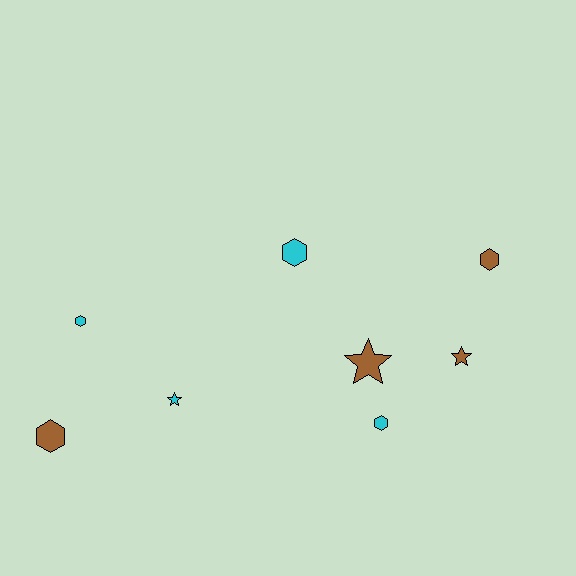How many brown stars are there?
There are 2 brown stars.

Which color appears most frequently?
Brown, with 4 objects.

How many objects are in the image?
There are 8 objects.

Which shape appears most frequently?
Hexagon, with 5 objects.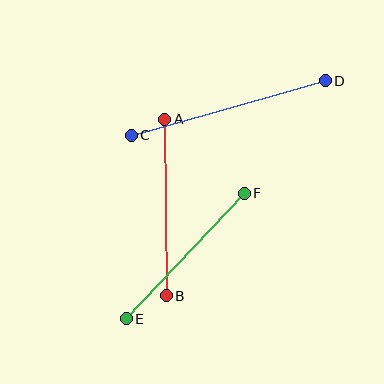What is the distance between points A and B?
The distance is approximately 176 pixels.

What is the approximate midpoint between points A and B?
The midpoint is at approximately (165, 207) pixels.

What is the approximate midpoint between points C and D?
The midpoint is at approximately (228, 108) pixels.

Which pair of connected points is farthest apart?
Points C and D are farthest apart.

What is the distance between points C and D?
The distance is approximately 202 pixels.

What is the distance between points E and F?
The distance is approximately 172 pixels.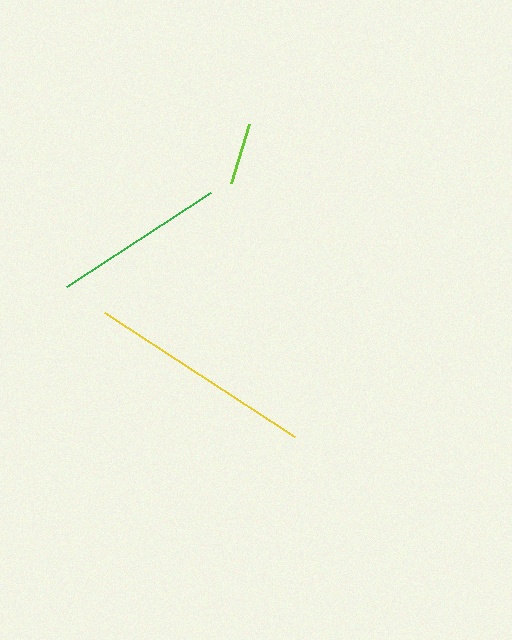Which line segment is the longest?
The yellow line is the longest at approximately 227 pixels.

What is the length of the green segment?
The green segment is approximately 172 pixels long.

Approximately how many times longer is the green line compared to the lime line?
The green line is approximately 2.8 times the length of the lime line.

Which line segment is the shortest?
The lime line is the shortest at approximately 61 pixels.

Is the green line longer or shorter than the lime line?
The green line is longer than the lime line.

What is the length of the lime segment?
The lime segment is approximately 61 pixels long.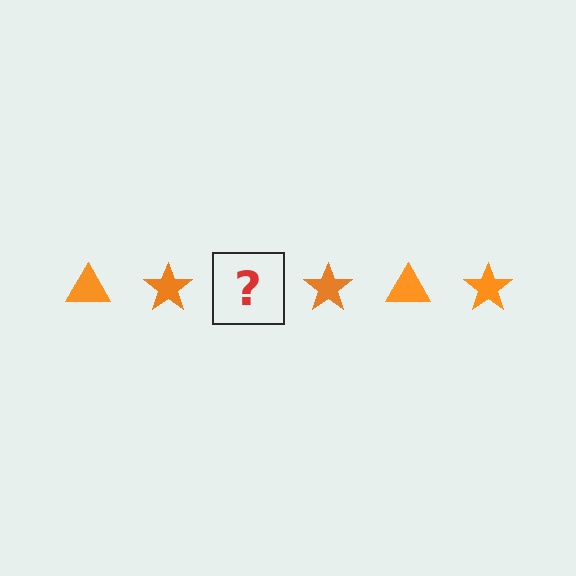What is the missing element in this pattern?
The missing element is an orange triangle.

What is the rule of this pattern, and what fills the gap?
The rule is that the pattern cycles through triangle, star shapes in orange. The gap should be filled with an orange triangle.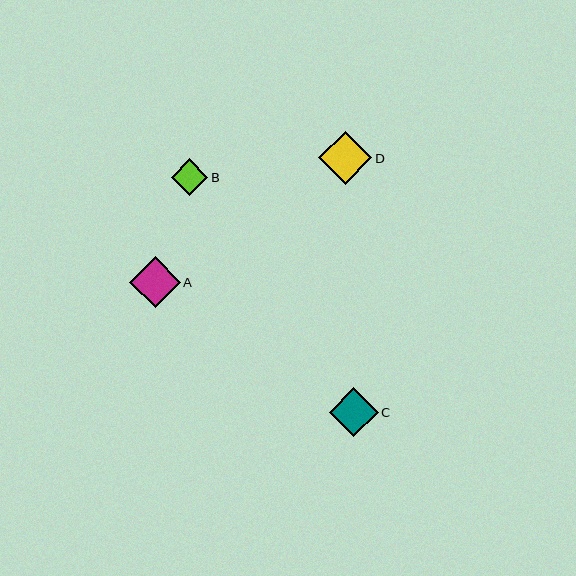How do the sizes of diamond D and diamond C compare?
Diamond D and diamond C are approximately the same size.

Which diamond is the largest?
Diamond D is the largest with a size of approximately 53 pixels.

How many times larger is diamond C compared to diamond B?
Diamond C is approximately 1.3 times the size of diamond B.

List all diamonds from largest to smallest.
From largest to smallest: D, A, C, B.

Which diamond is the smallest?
Diamond B is the smallest with a size of approximately 37 pixels.